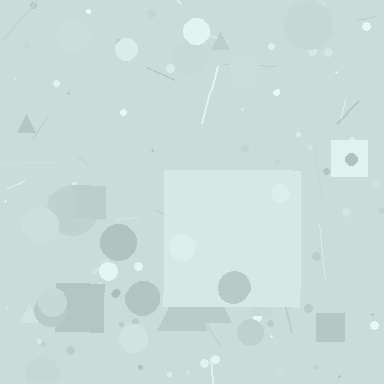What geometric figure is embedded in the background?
A square is embedded in the background.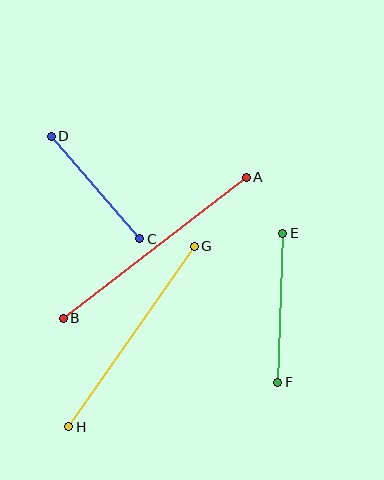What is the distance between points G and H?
The distance is approximately 220 pixels.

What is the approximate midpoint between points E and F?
The midpoint is at approximately (280, 308) pixels.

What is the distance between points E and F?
The distance is approximately 149 pixels.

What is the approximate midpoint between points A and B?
The midpoint is at approximately (155, 248) pixels.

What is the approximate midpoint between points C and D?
The midpoint is at approximately (96, 187) pixels.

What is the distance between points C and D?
The distance is approximately 136 pixels.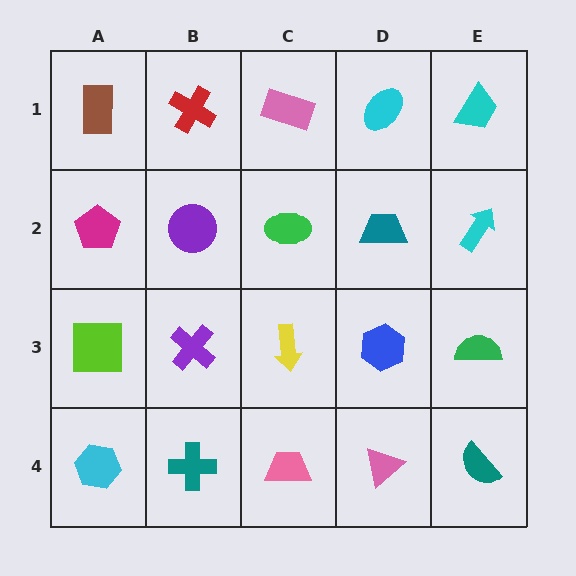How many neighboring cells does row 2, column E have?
3.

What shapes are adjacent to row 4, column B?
A purple cross (row 3, column B), a cyan hexagon (row 4, column A), a pink trapezoid (row 4, column C).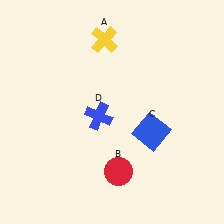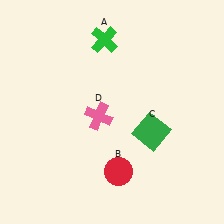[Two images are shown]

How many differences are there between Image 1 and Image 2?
There are 3 differences between the two images.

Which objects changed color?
A changed from yellow to green. C changed from blue to green. D changed from blue to pink.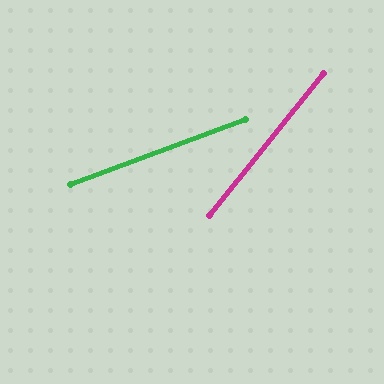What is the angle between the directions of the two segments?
Approximately 31 degrees.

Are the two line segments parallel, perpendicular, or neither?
Neither parallel nor perpendicular — they differ by about 31°.